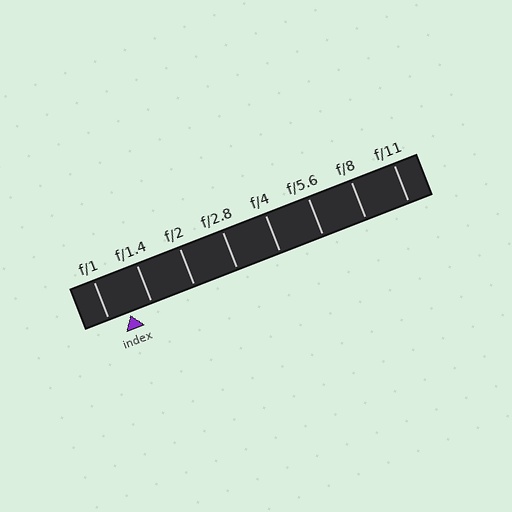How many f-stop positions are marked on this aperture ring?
There are 8 f-stop positions marked.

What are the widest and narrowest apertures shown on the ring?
The widest aperture shown is f/1 and the narrowest is f/11.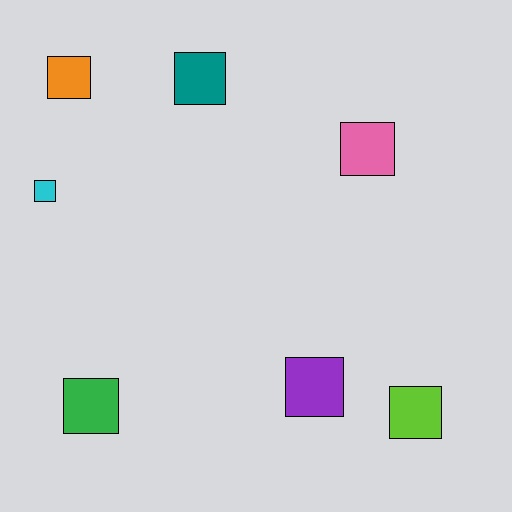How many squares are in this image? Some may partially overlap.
There are 7 squares.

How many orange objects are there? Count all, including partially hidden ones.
There is 1 orange object.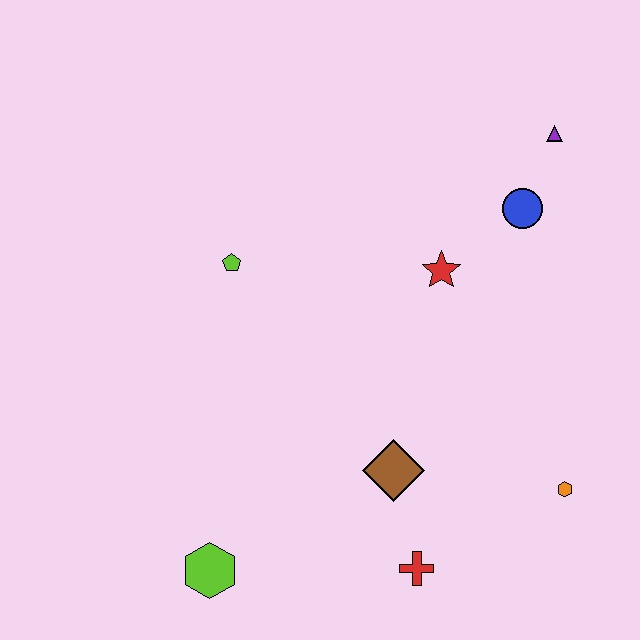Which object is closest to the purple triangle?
The blue circle is closest to the purple triangle.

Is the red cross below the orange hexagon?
Yes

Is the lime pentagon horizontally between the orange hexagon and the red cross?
No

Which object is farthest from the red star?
The lime hexagon is farthest from the red star.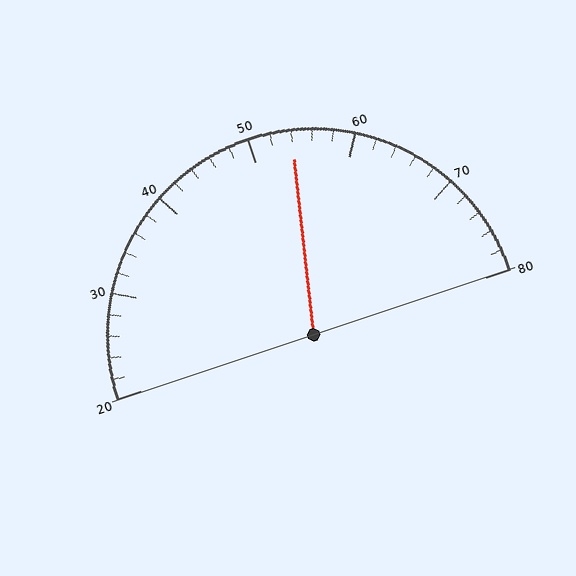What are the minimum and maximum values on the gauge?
The gauge ranges from 20 to 80.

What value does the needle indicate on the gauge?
The needle indicates approximately 54.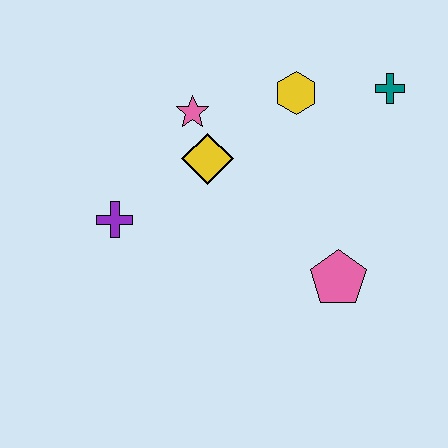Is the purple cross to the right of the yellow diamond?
No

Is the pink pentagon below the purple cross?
Yes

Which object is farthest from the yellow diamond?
The teal cross is farthest from the yellow diamond.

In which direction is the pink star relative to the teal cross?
The pink star is to the left of the teal cross.